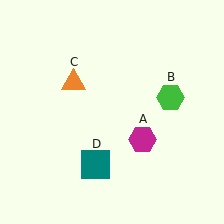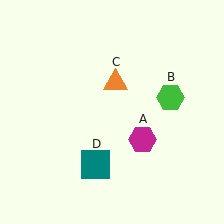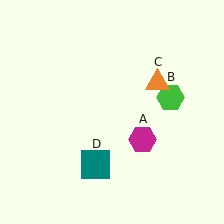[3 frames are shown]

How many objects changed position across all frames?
1 object changed position: orange triangle (object C).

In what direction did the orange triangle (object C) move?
The orange triangle (object C) moved right.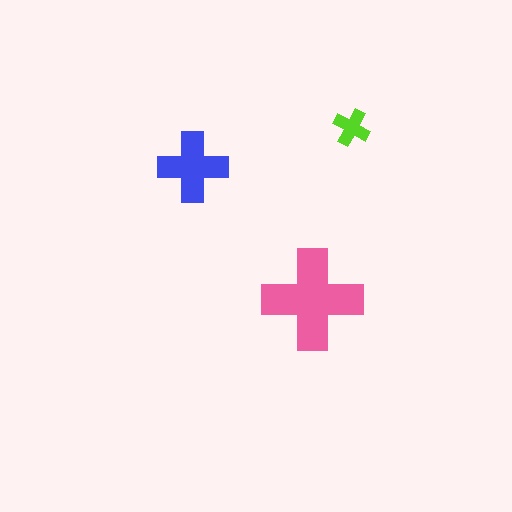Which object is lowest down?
The pink cross is bottommost.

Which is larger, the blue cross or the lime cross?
The blue one.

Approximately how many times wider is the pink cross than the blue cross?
About 1.5 times wider.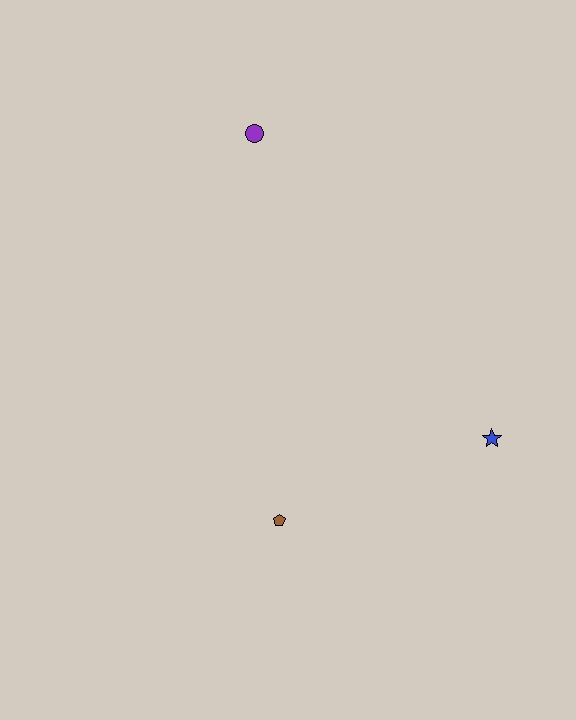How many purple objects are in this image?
There is 1 purple object.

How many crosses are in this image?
There are no crosses.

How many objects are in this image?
There are 3 objects.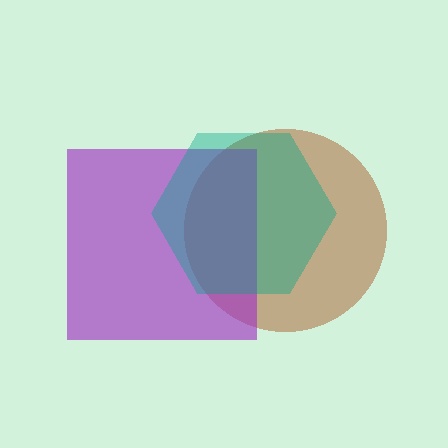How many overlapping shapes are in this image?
There are 3 overlapping shapes in the image.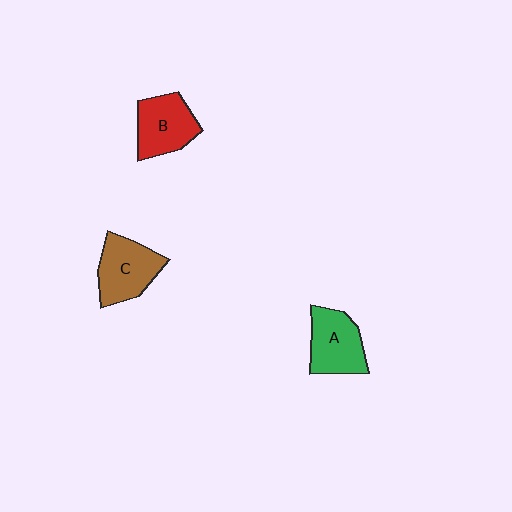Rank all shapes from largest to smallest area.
From largest to smallest: C (brown), A (green), B (red).